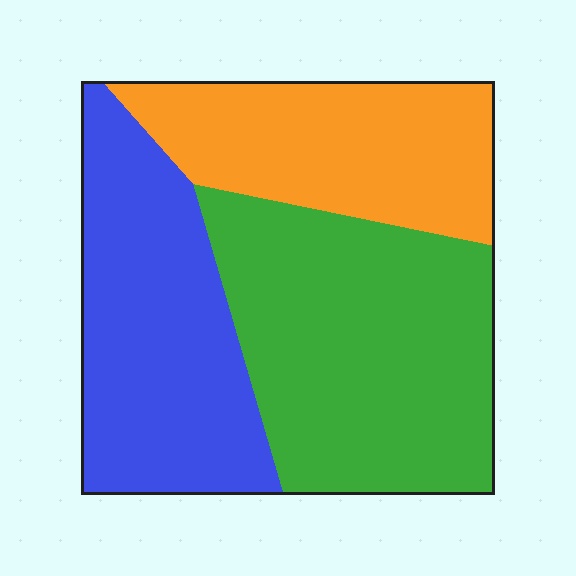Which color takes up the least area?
Orange, at roughly 25%.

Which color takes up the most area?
Green, at roughly 40%.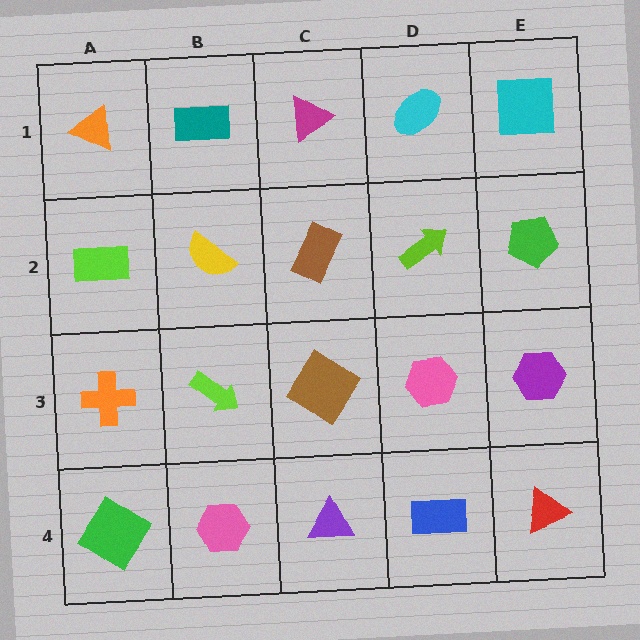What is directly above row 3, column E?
A green pentagon.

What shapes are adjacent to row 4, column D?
A pink hexagon (row 3, column D), a purple triangle (row 4, column C), a red triangle (row 4, column E).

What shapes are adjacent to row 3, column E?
A green pentagon (row 2, column E), a red triangle (row 4, column E), a pink hexagon (row 3, column D).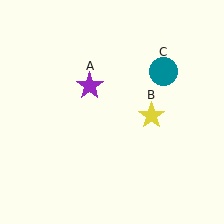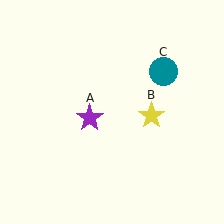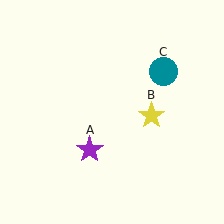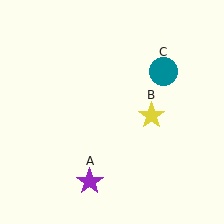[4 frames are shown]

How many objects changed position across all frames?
1 object changed position: purple star (object A).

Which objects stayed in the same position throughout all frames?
Yellow star (object B) and teal circle (object C) remained stationary.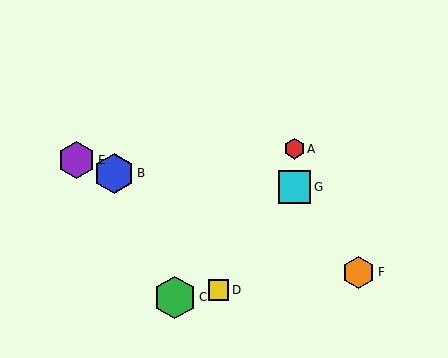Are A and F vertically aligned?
No, A is at x≈294 and F is at x≈358.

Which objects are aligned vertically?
Objects A, G are aligned vertically.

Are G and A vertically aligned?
Yes, both are at x≈294.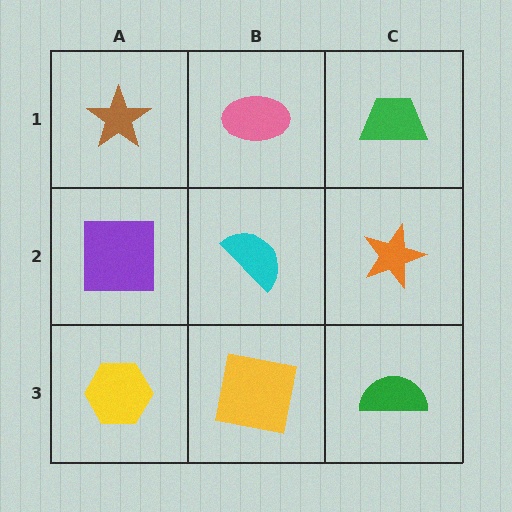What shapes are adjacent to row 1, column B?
A cyan semicircle (row 2, column B), a brown star (row 1, column A), a green trapezoid (row 1, column C).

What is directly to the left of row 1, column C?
A pink ellipse.